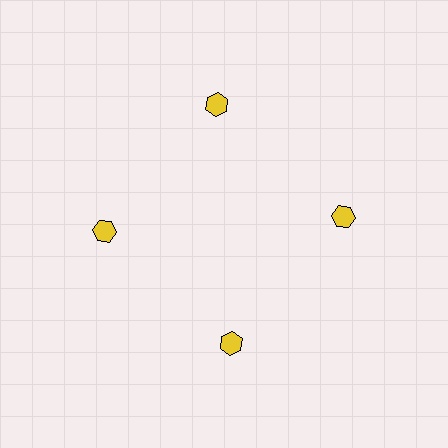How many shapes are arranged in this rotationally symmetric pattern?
There are 4 shapes, arranged in 4 groups of 1.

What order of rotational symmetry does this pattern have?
This pattern has 4-fold rotational symmetry.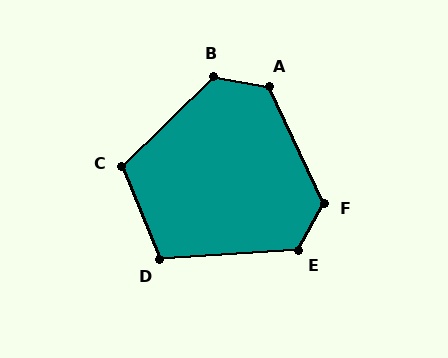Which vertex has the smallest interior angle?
D, at approximately 109 degrees.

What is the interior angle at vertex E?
Approximately 122 degrees (obtuse).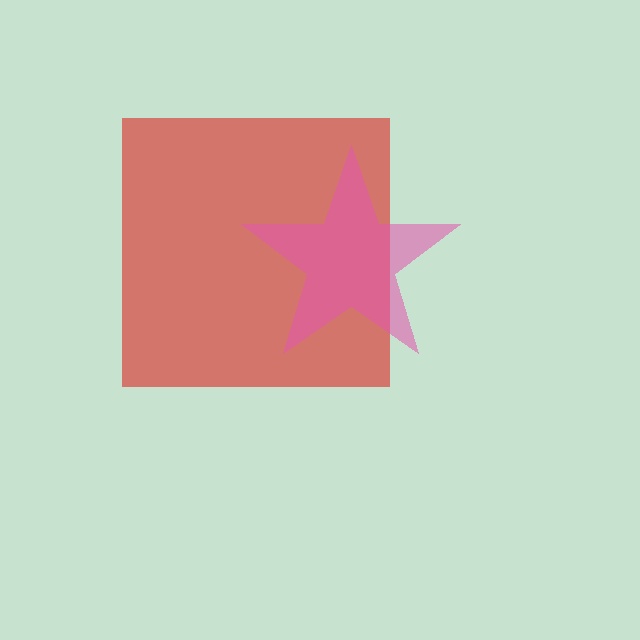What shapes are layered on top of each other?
The layered shapes are: a red square, a pink star.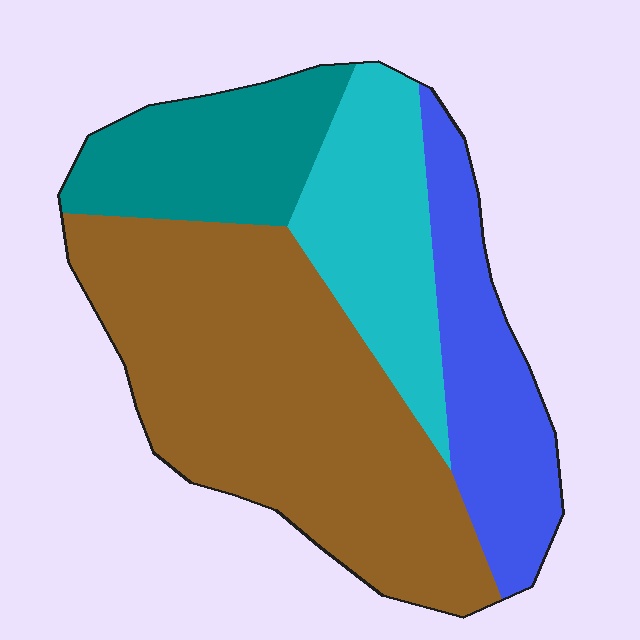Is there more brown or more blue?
Brown.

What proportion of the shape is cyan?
Cyan covers 18% of the shape.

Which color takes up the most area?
Brown, at roughly 45%.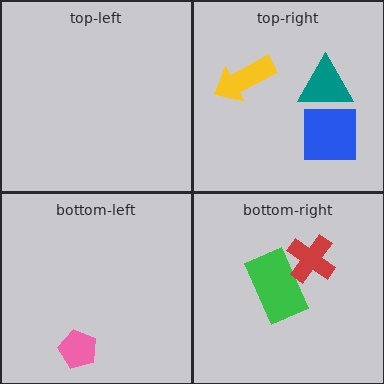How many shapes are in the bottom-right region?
2.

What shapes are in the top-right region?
The teal triangle, the yellow arrow, the blue square.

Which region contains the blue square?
The top-right region.